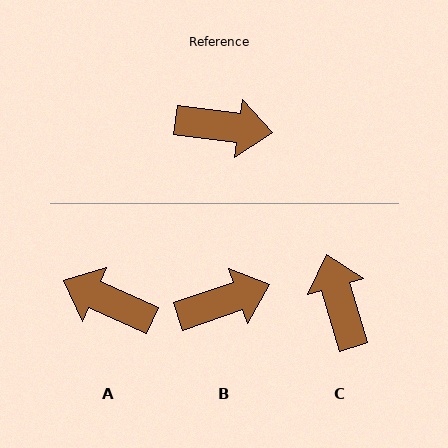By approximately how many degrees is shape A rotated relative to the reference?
Approximately 163 degrees counter-clockwise.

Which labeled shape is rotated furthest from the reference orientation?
A, about 163 degrees away.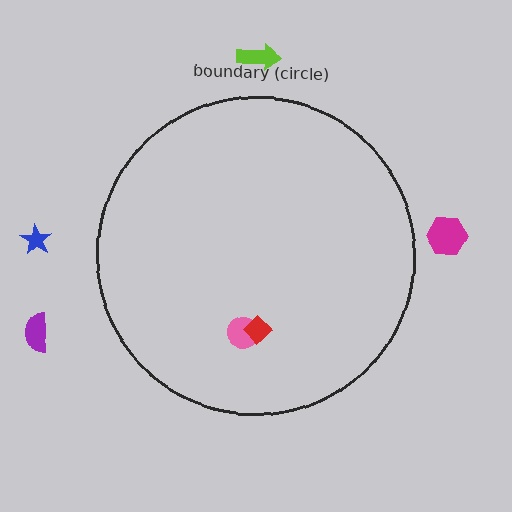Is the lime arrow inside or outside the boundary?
Outside.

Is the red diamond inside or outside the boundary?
Inside.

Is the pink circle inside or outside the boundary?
Inside.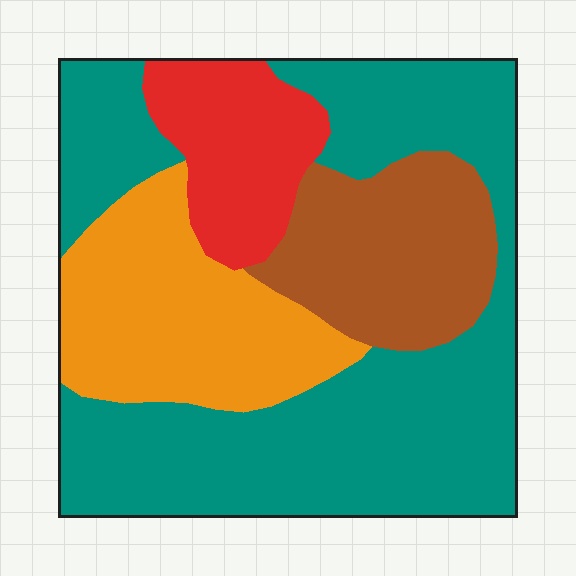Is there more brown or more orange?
Orange.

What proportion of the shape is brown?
Brown covers roughly 15% of the shape.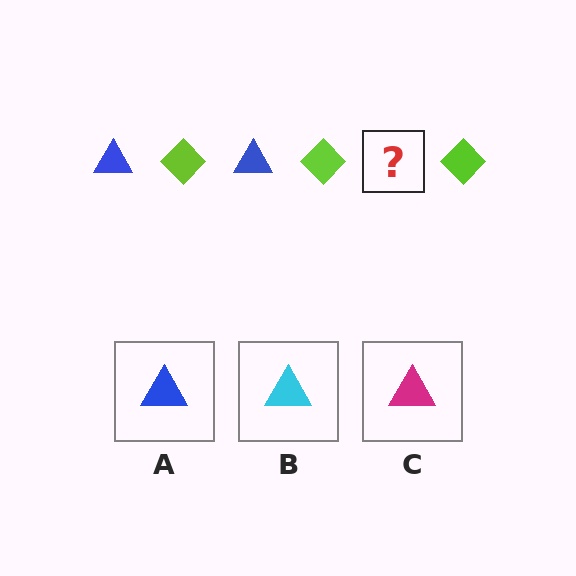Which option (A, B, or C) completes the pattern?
A.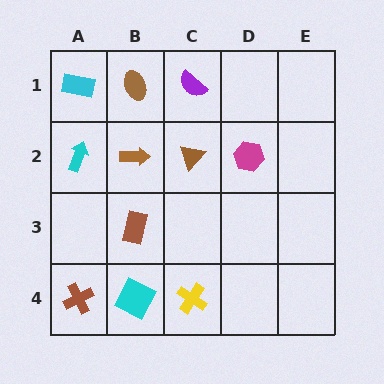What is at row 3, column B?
A brown rectangle.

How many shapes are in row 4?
3 shapes.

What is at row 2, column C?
A brown triangle.